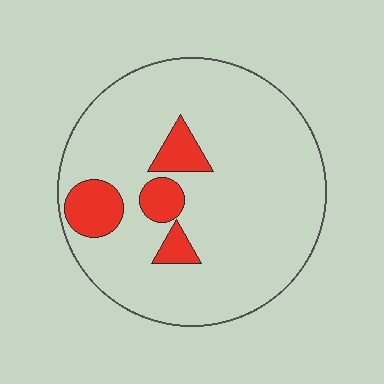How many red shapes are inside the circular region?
4.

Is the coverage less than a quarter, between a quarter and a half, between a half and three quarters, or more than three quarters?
Less than a quarter.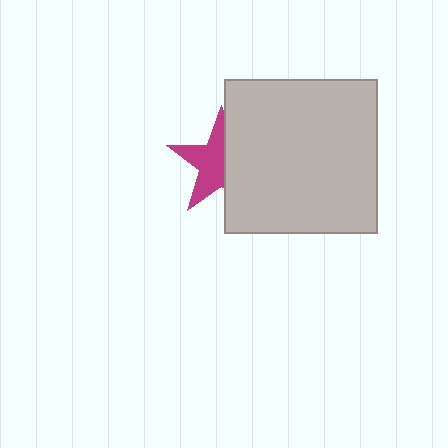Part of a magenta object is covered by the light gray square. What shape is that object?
It is a star.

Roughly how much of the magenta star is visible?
About half of it is visible (roughly 54%).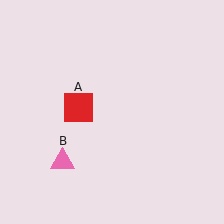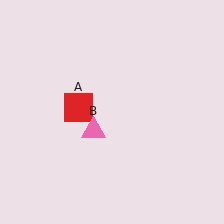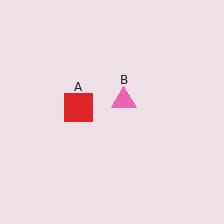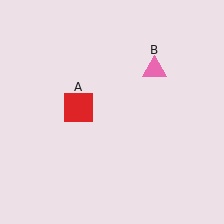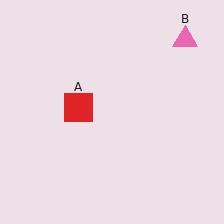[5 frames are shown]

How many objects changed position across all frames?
1 object changed position: pink triangle (object B).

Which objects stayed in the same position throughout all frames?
Red square (object A) remained stationary.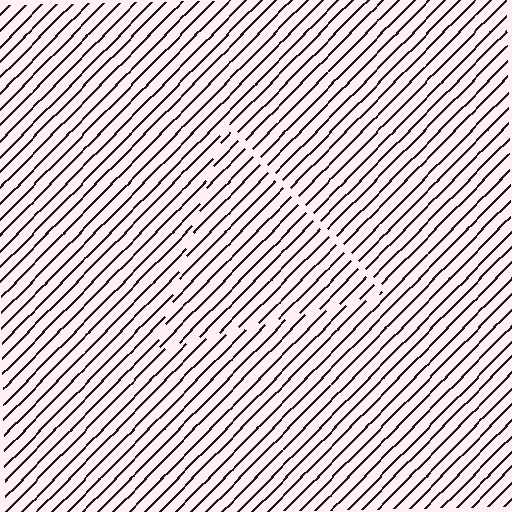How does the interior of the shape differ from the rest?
The interior of the shape contains the same grating, shifted by half a period — the contour is defined by the phase discontinuity where line-ends from the inner and outer gratings abut.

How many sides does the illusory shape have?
3 sides — the line-ends trace a triangle.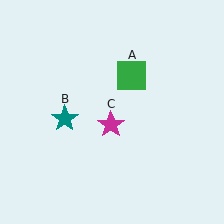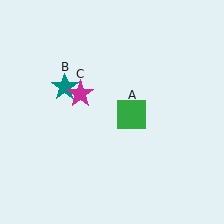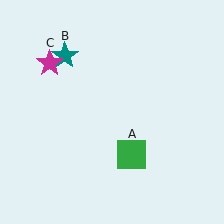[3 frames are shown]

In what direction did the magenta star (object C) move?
The magenta star (object C) moved up and to the left.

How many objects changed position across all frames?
3 objects changed position: green square (object A), teal star (object B), magenta star (object C).